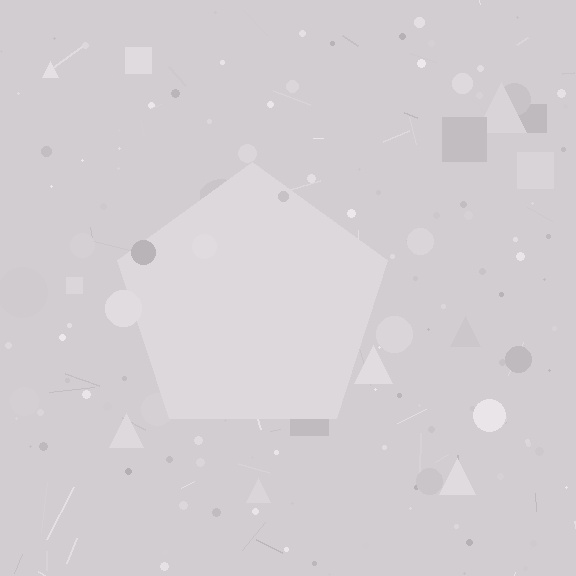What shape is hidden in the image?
A pentagon is hidden in the image.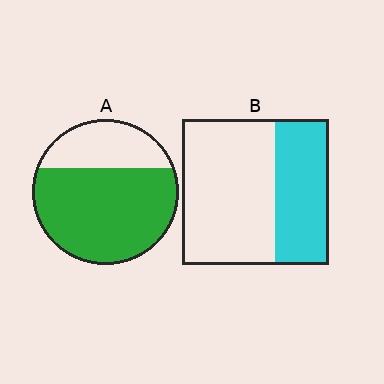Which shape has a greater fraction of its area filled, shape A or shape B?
Shape A.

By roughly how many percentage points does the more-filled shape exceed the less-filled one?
By roughly 35 percentage points (A over B).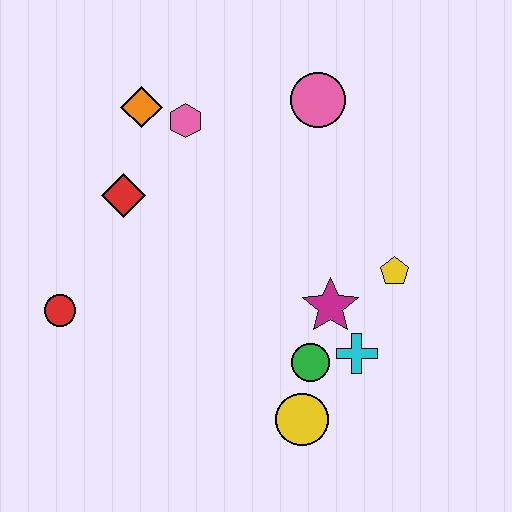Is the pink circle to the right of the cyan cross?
No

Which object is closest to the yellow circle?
The green circle is closest to the yellow circle.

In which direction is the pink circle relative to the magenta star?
The pink circle is above the magenta star.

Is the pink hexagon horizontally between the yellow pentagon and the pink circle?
No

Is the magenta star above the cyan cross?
Yes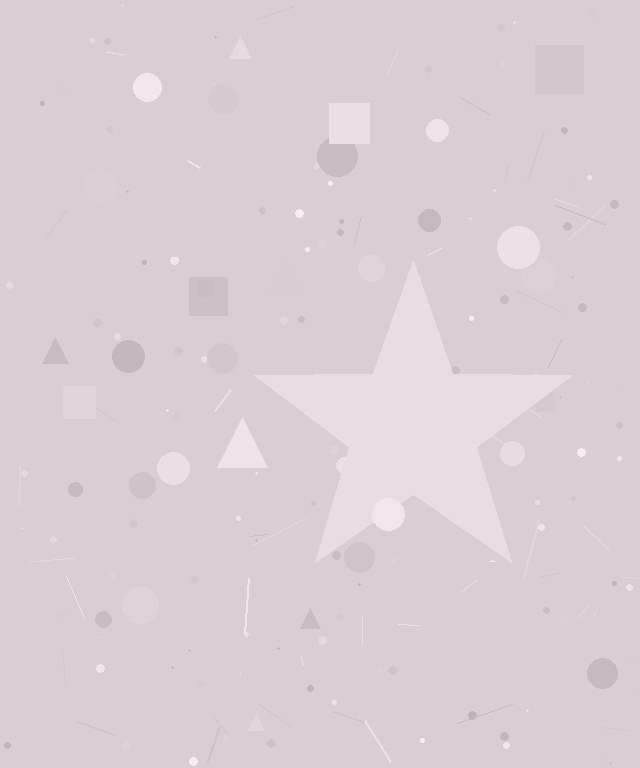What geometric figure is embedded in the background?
A star is embedded in the background.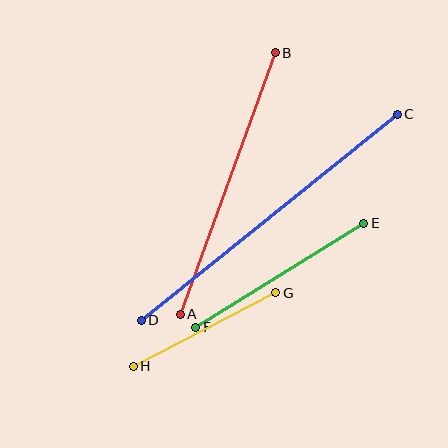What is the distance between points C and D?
The distance is approximately 329 pixels.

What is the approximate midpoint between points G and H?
The midpoint is at approximately (204, 330) pixels.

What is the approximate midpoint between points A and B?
The midpoint is at approximately (228, 183) pixels.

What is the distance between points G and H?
The distance is approximately 160 pixels.